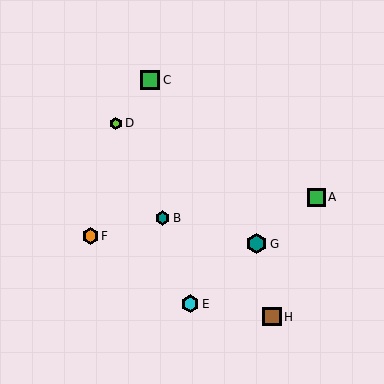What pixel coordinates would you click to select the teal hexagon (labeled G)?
Click at (257, 244) to select the teal hexagon G.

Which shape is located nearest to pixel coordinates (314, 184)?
The green square (labeled A) at (316, 197) is nearest to that location.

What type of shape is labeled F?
Shape F is an orange hexagon.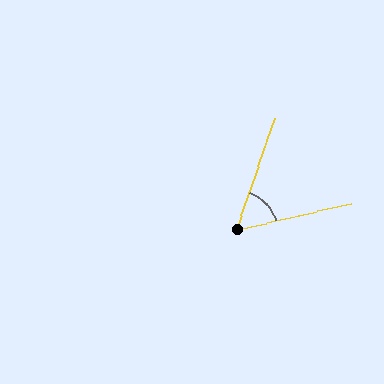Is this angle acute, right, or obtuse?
It is acute.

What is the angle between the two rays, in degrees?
Approximately 58 degrees.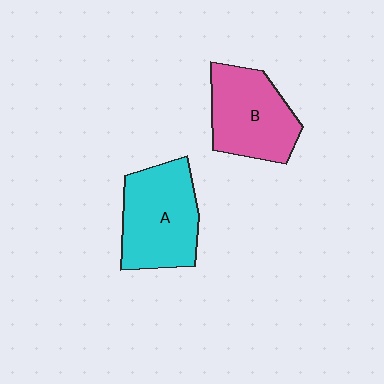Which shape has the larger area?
Shape A (cyan).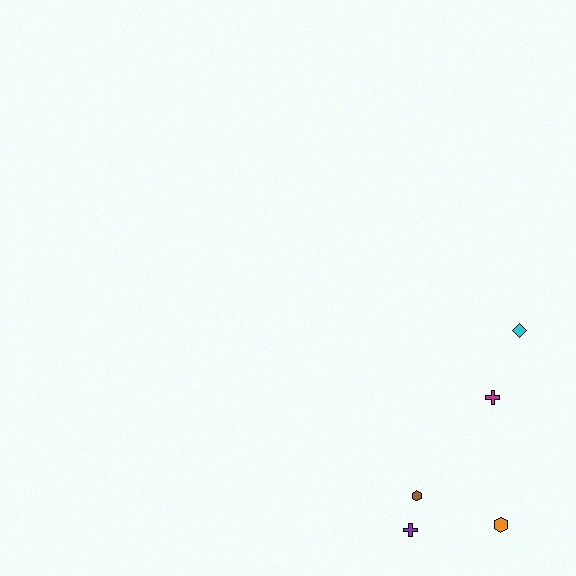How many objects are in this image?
There are 5 objects.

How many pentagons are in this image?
There are no pentagons.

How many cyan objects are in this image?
There is 1 cyan object.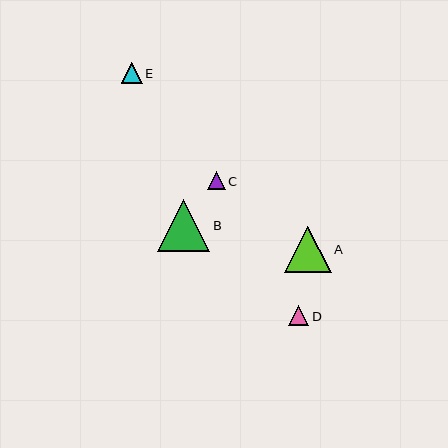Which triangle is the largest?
Triangle B is the largest with a size of approximately 53 pixels.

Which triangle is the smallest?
Triangle C is the smallest with a size of approximately 18 pixels.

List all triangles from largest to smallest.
From largest to smallest: B, A, E, D, C.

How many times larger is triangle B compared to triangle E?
Triangle B is approximately 2.5 times the size of triangle E.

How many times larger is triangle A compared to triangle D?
Triangle A is approximately 2.3 times the size of triangle D.